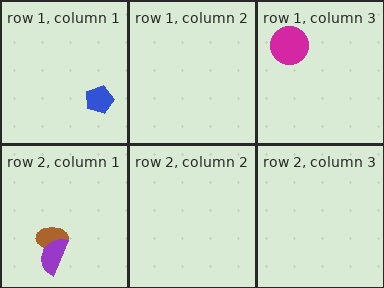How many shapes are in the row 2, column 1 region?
2.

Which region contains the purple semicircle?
The row 2, column 1 region.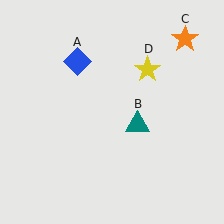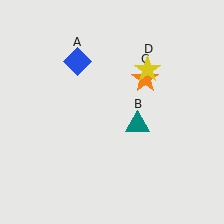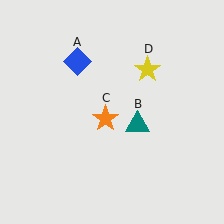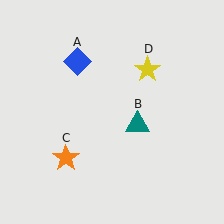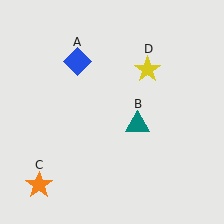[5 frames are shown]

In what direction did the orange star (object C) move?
The orange star (object C) moved down and to the left.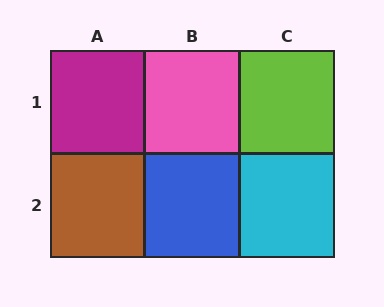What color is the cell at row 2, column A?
Brown.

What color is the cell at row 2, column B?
Blue.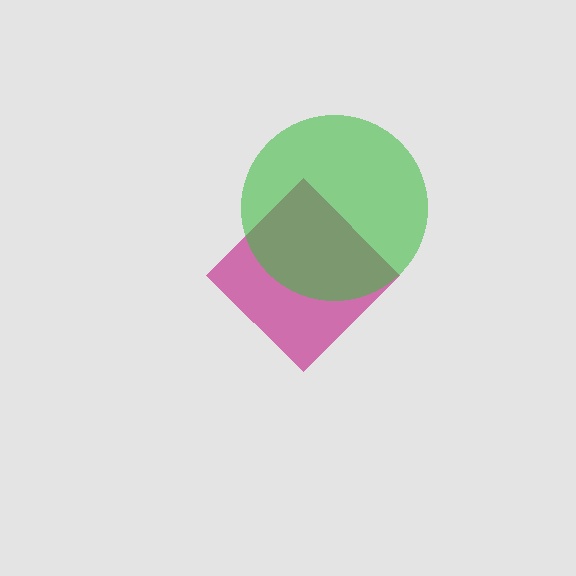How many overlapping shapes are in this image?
There are 2 overlapping shapes in the image.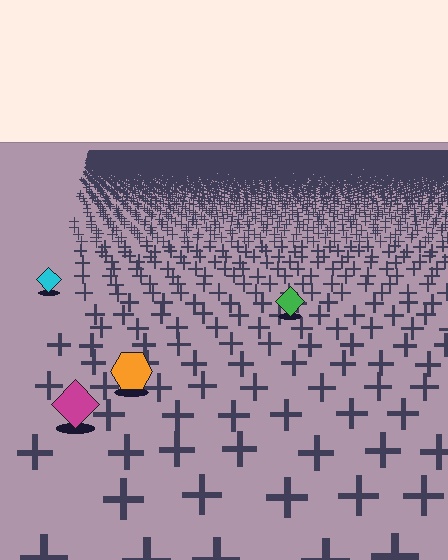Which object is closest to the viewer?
The magenta diamond is closest. The texture marks near it are larger and more spread out.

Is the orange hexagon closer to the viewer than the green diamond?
Yes. The orange hexagon is closer — you can tell from the texture gradient: the ground texture is coarser near it.